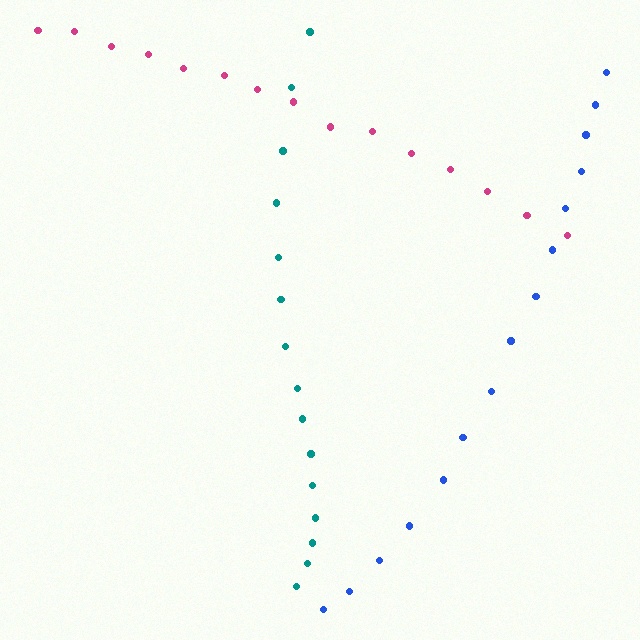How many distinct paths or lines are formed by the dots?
There are 3 distinct paths.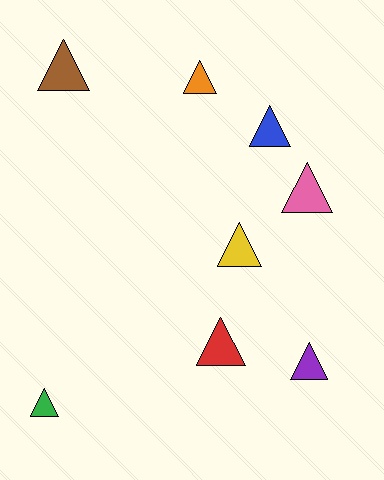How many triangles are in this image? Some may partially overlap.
There are 8 triangles.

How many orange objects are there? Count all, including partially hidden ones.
There is 1 orange object.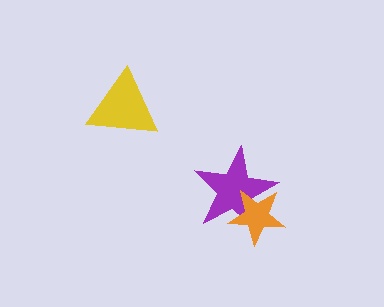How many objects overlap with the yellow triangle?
0 objects overlap with the yellow triangle.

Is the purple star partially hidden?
Yes, it is partially covered by another shape.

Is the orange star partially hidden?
No, no other shape covers it.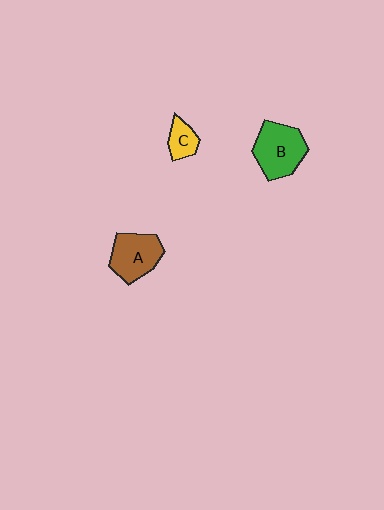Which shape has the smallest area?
Shape C (yellow).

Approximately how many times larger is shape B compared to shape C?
Approximately 2.4 times.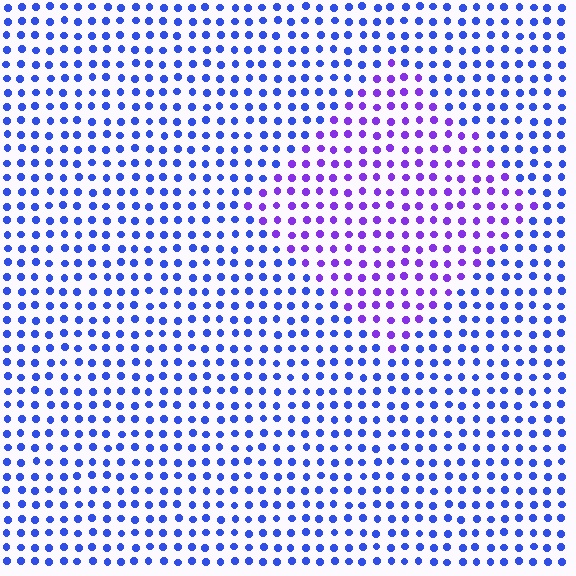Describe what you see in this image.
The image is filled with small blue elements in a uniform arrangement. A diamond-shaped region is visible where the elements are tinted to a slightly different hue, forming a subtle color boundary.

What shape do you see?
I see a diamond.